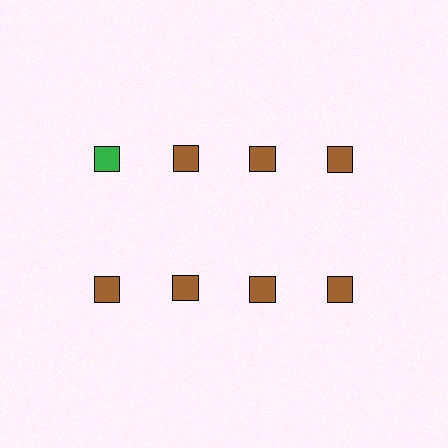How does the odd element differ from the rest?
It has a different color: green instead of brown.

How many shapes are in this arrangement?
There are 8 shapes arranged in a grid pattern.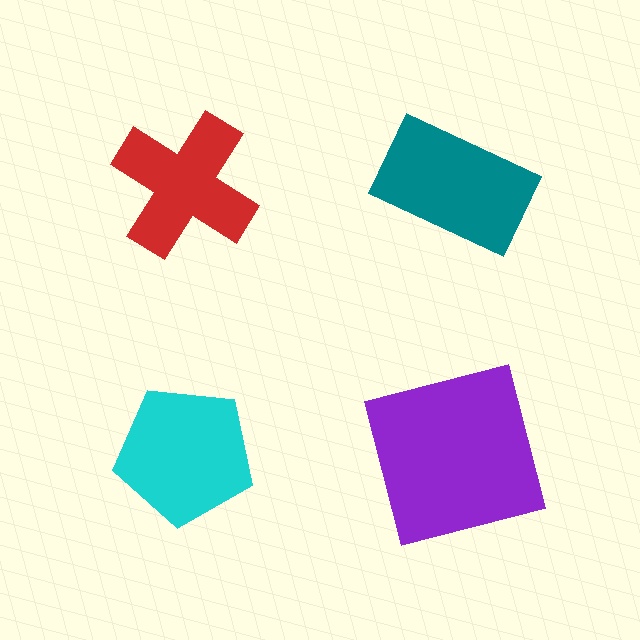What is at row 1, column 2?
A teal rectangle.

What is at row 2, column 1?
A cyan pentagon.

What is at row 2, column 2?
A purple square.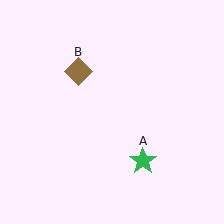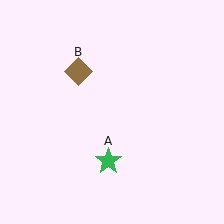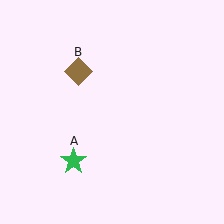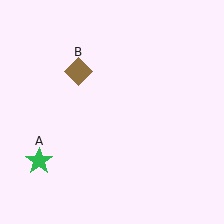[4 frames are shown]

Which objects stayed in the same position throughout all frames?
Brown diamond (object B) remained stationary.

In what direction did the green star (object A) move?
The green star (object A) moved left.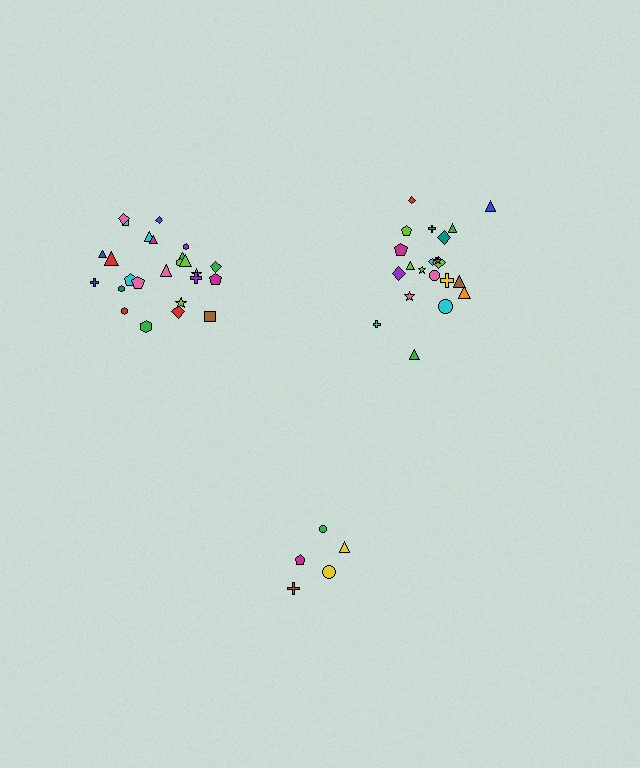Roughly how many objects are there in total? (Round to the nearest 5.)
Roughly 50 objects in total.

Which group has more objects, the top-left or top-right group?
The top-left group.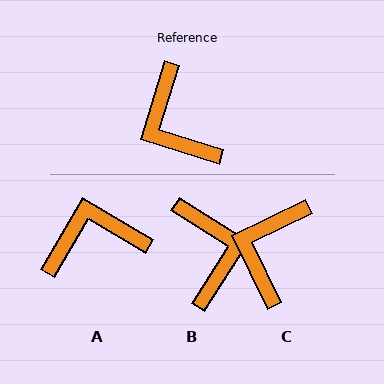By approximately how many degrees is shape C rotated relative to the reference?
Approximately 47 degrees clockwise.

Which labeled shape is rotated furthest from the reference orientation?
B, about 165 degrees away.